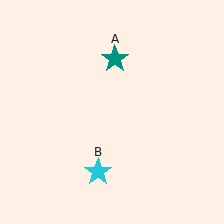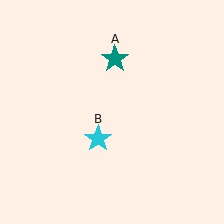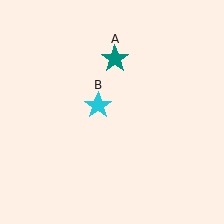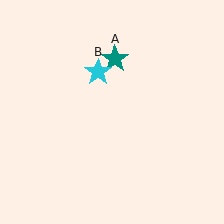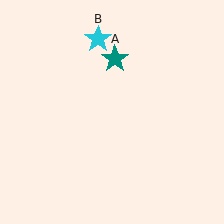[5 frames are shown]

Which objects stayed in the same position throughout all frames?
Teal star (object A) remained stationary.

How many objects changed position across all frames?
1 object changed position: cyan star (object B).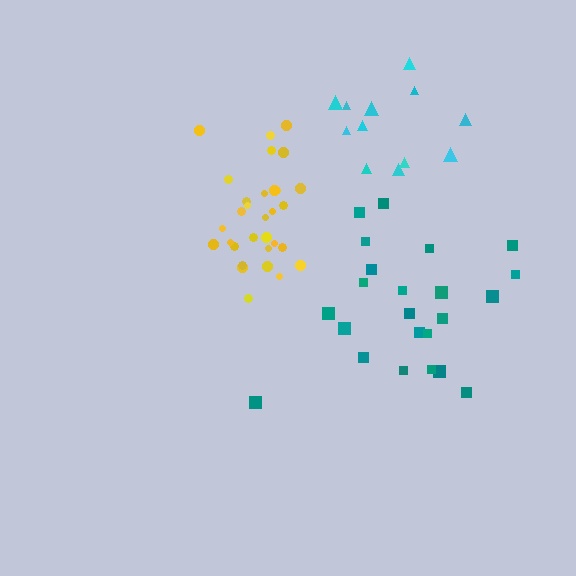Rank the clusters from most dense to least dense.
yellow, cyan, teal.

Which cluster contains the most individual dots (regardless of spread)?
Yellow (31).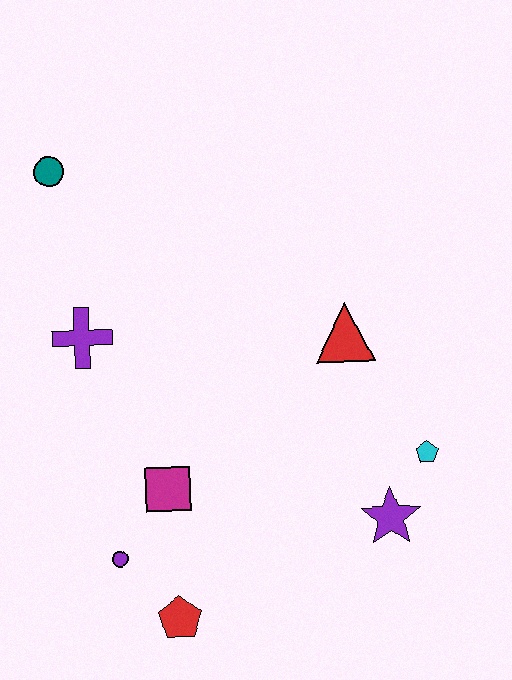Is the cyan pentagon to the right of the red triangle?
Yes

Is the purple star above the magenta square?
No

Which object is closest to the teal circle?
The purple cross is closest to the teal circle.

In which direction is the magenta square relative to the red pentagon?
The magenta square is above the red pentagon.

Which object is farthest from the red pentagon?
The teal circle is farthest from the red pentagon.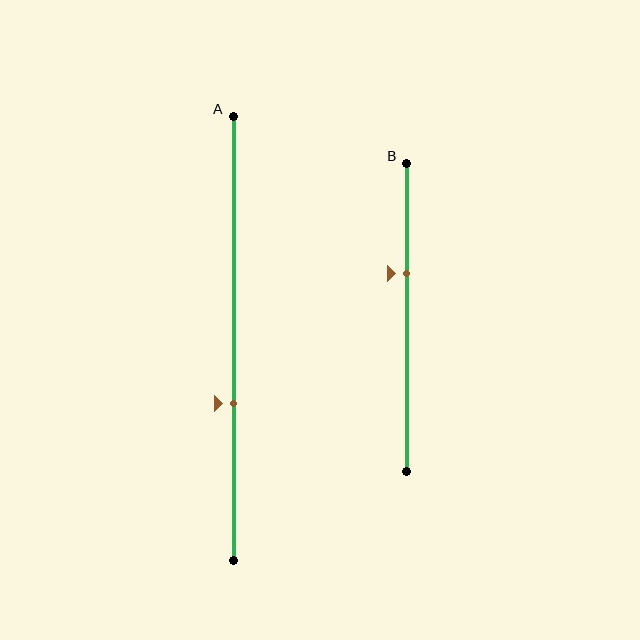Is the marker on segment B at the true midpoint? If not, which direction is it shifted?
No, the marker on segment B is shifted upward by about 14% of the segment length.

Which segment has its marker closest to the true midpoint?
Segment B has its marker closest to the true midpoint.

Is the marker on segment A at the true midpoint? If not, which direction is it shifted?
No, the marker on segment A is shifted downward by about 15% of the segment length.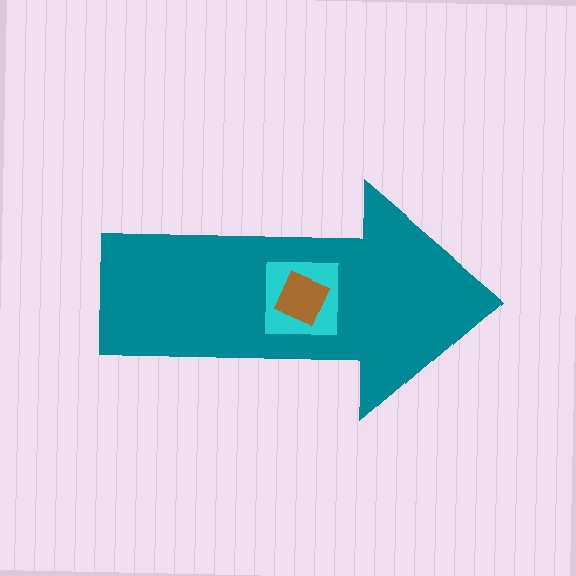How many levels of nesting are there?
3.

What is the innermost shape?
The brown diamond.